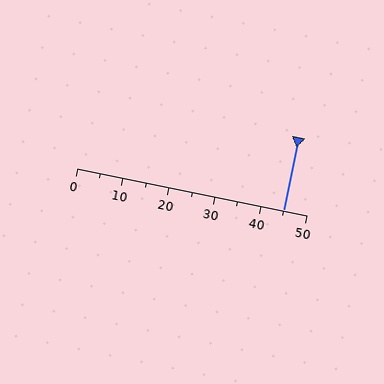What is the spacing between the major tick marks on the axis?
The major ticks are spaced 10 apart.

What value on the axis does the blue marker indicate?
The marker indicates approximately 45.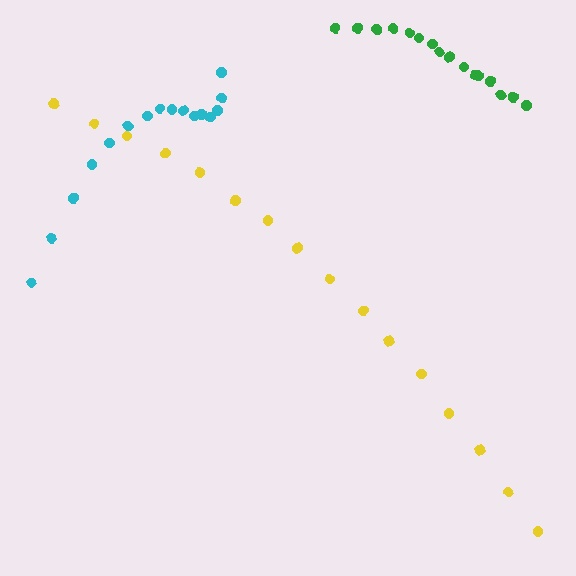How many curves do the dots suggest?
There are 3 distinct paths.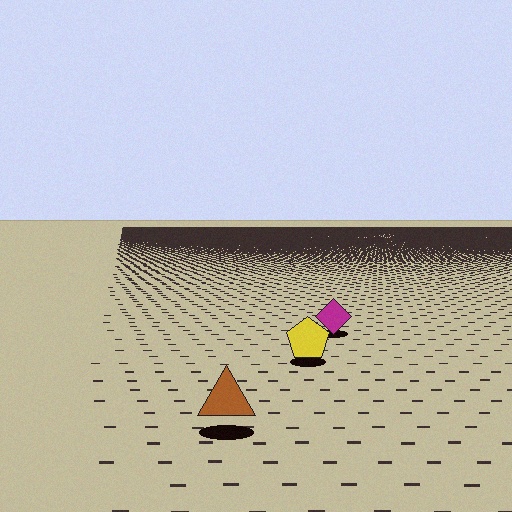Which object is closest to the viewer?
The brown triangle is closest. The texture marks near it are larger and more spread out.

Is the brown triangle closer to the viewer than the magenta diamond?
Yes. The brown triangle is closer — you can tell from the texture gradient: the ground texture is coarser near it.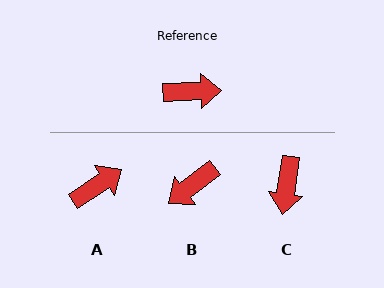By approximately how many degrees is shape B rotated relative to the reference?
Approximately 145 degrees clockwise.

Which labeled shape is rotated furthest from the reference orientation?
B, about 145 degrees away.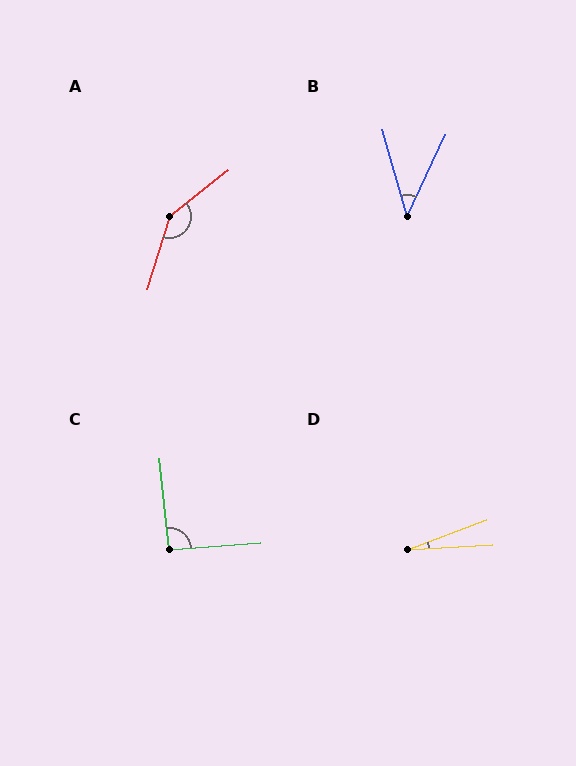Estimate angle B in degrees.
Approximately 41 degrees.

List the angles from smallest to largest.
D (17°), B (41°), C (92°), A (145°).